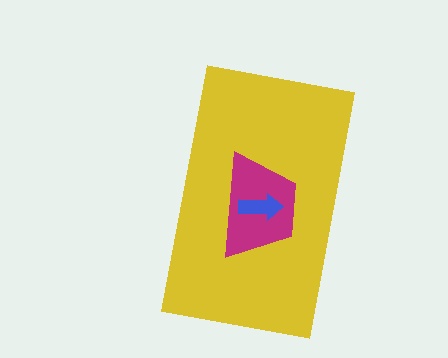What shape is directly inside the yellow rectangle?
The magenta trapezoid.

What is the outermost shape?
The yellow rectangle.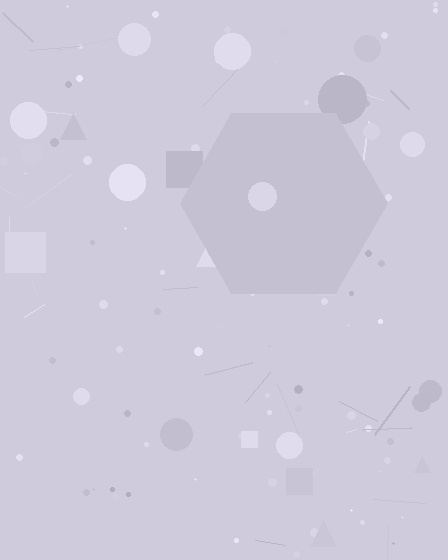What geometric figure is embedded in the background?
A hexagon is embedded in the background.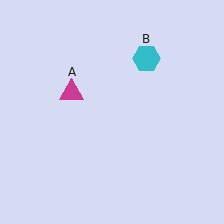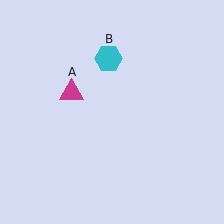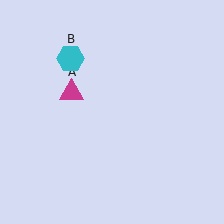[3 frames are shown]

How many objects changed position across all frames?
1 object changed position: cyan hexagon (object B).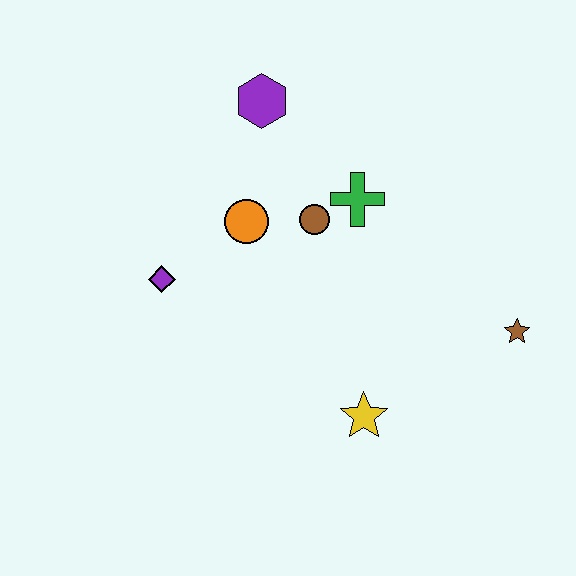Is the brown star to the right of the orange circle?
Yes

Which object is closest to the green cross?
The brown circle is closest to the green cross.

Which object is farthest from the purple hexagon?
The brown star is farthest from the purple hexagon.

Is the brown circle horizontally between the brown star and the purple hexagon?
Yes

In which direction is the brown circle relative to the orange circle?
The brown circle is to the right of the orange circle.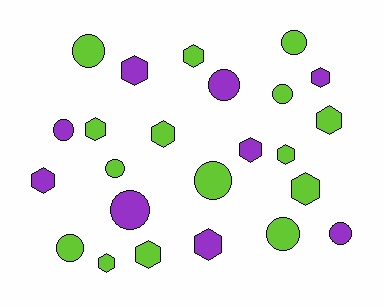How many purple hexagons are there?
There are 5 purple hexagons.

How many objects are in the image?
There are 24 objects.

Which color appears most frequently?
Lime, with 15 objects.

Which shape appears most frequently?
Hexagon, with 13 objects.